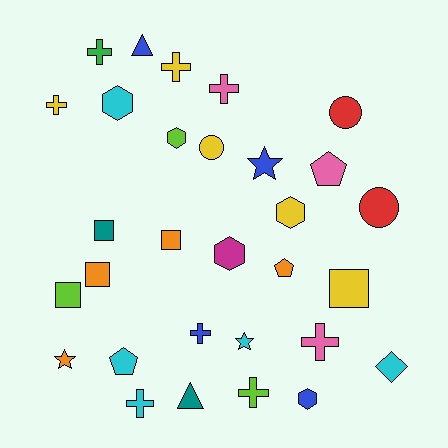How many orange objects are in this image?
There are 4 orange objects.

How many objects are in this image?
There are 30 objects.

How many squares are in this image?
There are 5 squares.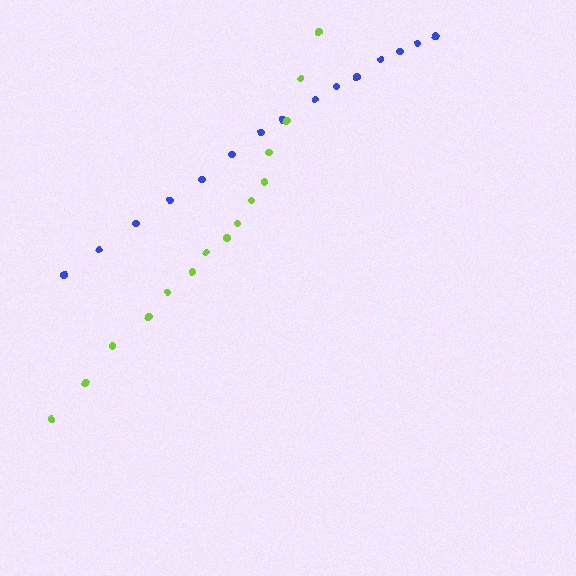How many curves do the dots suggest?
There are 2 distinct paths.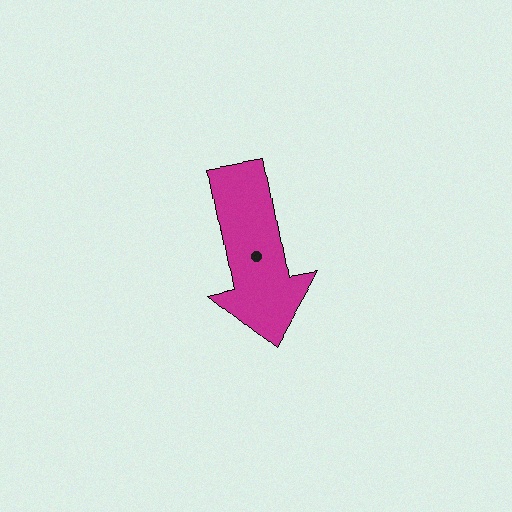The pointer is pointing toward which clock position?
Roughly 6 o'clock.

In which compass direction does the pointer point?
South.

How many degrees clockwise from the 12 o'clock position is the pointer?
Approximately 169 degrees.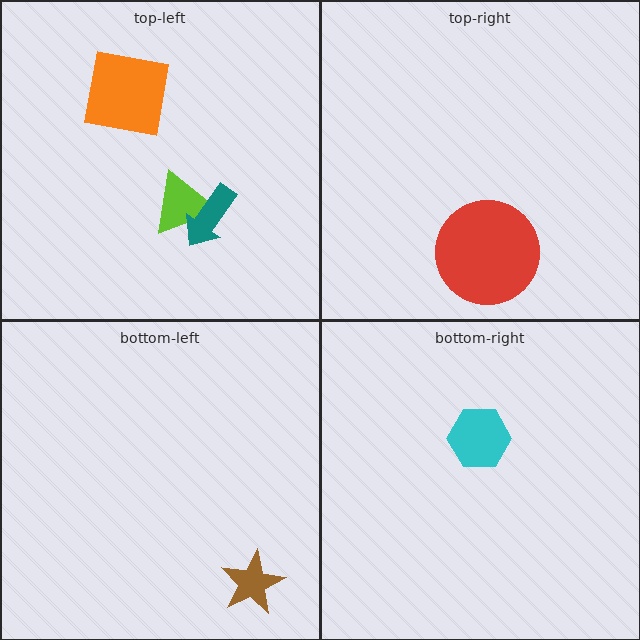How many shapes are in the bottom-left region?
1.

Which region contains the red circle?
The top-right region.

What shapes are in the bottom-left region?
The brown star.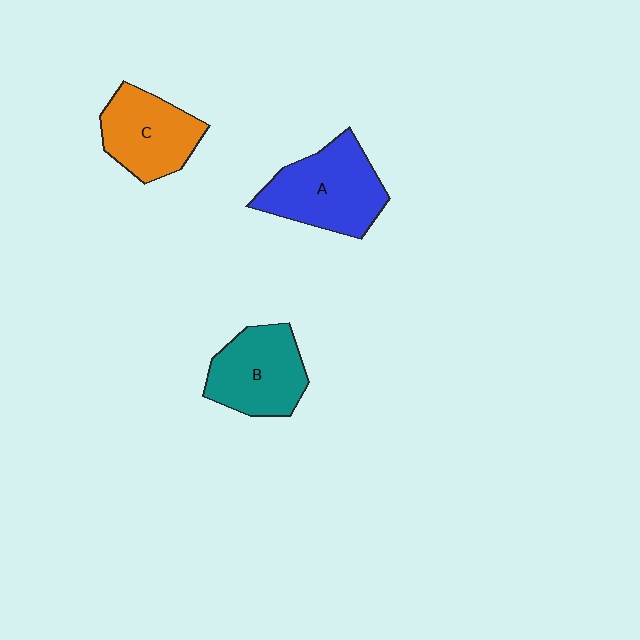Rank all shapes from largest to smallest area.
From largest to smallest: A (blue), B (teal), C (orange).